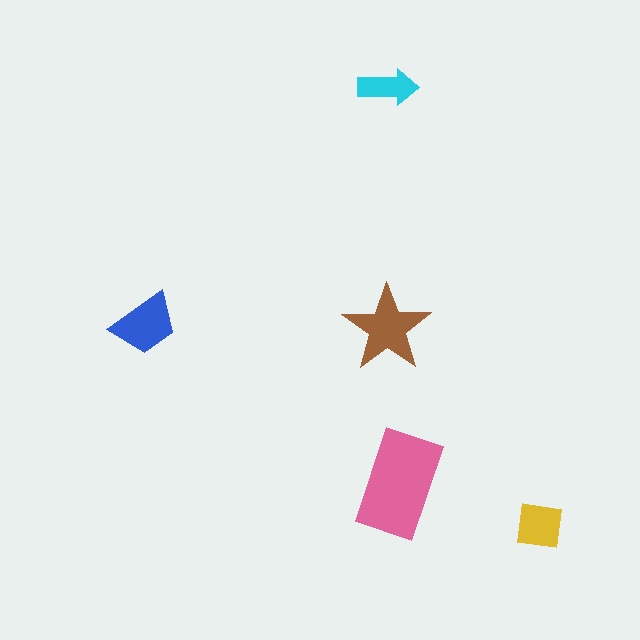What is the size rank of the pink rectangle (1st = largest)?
1st.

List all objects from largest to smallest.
The pink rectangle, the brown star, the blue trapezoid, the yellow square, the cyan arrow.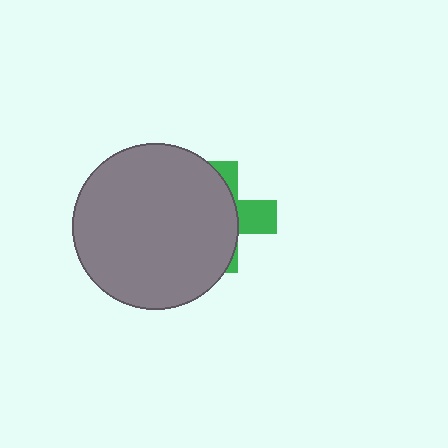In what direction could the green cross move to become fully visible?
The green cross could move right. That would shift it out from behind the gray circle entirely.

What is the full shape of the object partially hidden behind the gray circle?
The partially hidden object is a green cross.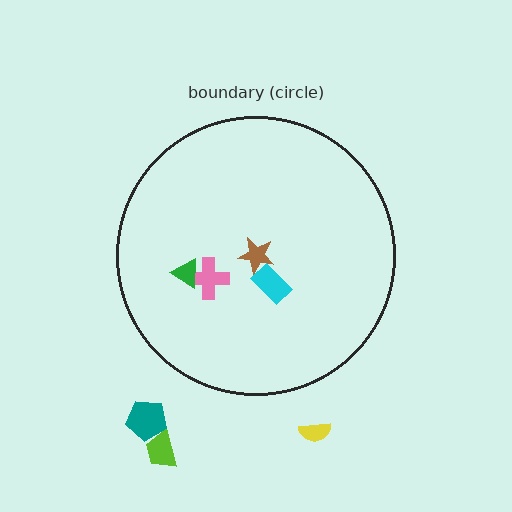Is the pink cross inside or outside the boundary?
Inside.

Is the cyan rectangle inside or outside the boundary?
Inside.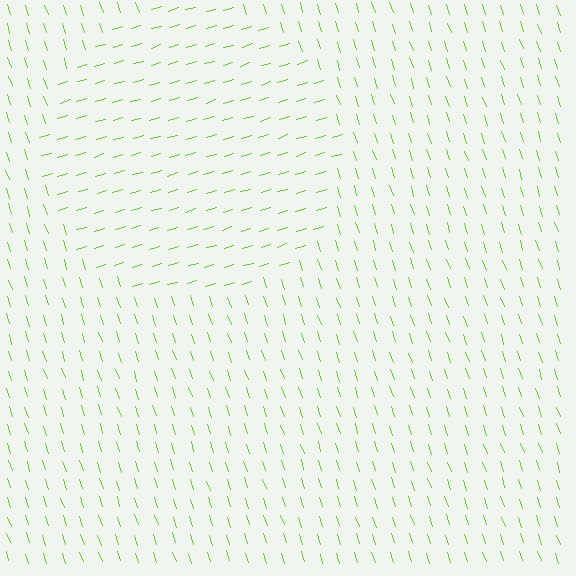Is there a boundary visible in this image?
Yes, there is a texture boundary formed by a change in line orientation.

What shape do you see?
I see a circle.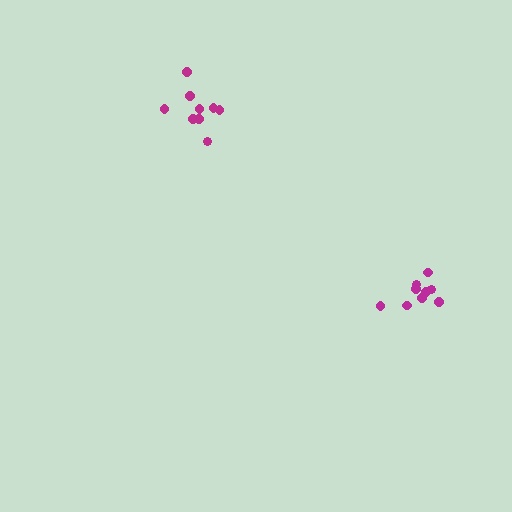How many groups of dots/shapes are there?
There are 2 groups.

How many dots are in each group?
Group 1: 9 dots, Group 2: 9 dots (18 total).